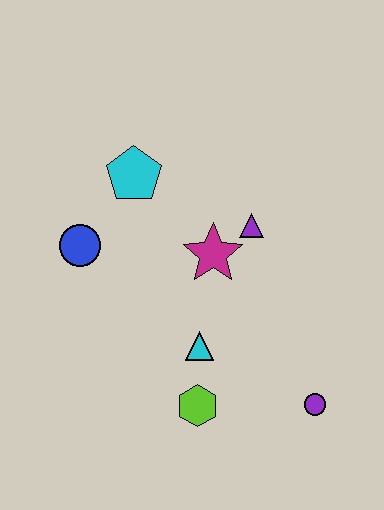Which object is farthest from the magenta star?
The purple circle is farthest from the magenta star.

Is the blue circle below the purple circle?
No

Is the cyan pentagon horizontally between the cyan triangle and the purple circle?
No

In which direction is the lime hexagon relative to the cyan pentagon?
The lime hexagon is below the cyan pentagon.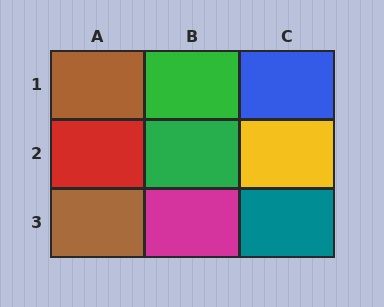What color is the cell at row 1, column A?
Brown.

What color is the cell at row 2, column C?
Yellow.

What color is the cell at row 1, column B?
Green.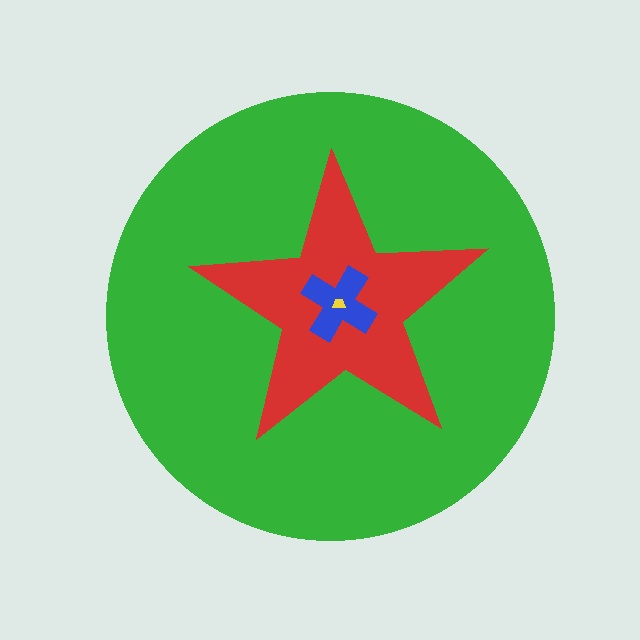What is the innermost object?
The yellow trapezoid.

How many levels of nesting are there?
4.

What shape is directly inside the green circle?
The red star.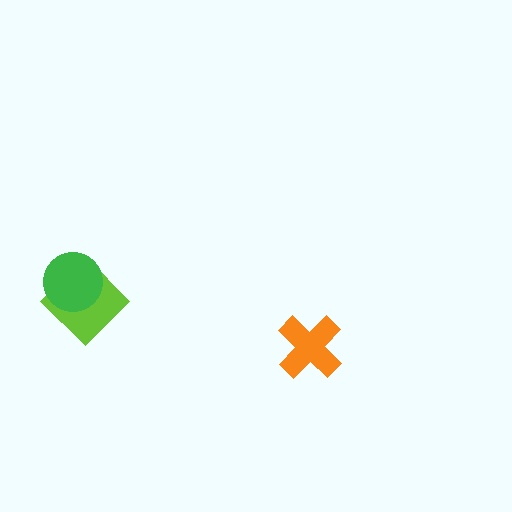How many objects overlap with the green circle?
1 object overlaps with the green circle.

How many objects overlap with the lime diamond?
1 object overlaps with the lime diamond.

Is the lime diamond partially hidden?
Yes, it is partially covered by another shape.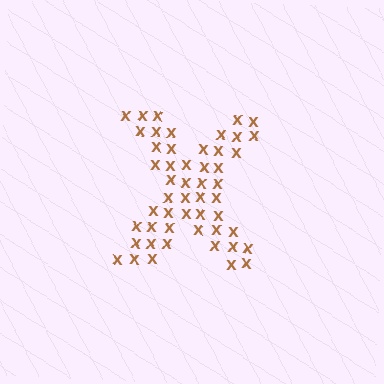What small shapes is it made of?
It is made of small letter X's.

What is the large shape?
The large shape is the letter X.